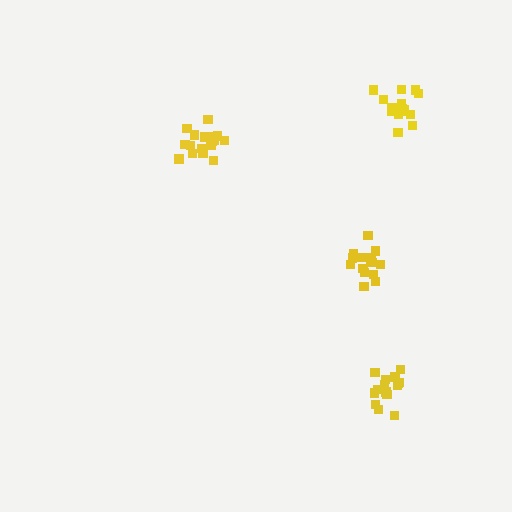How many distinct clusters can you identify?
There are 4 distinct clusters.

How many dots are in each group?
Group 1: 16 dots, Group 2: 16 dots, Group 3: 15 dots, Group 4: 17 dots (64 total).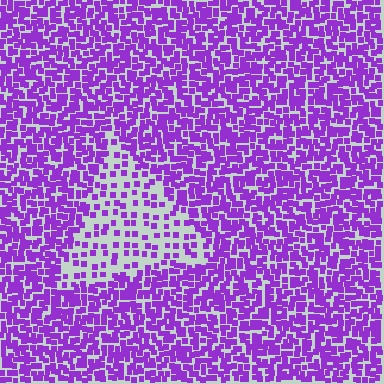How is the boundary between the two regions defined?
The boundary is defined by a change in element density (approximately 2.6x ratio). All elements are the same color, size, and shape.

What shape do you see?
I see a triangle.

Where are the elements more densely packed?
The elements are more densely packed outside the triangle boundary.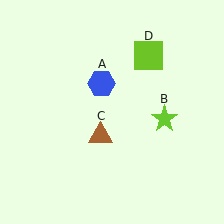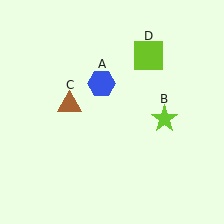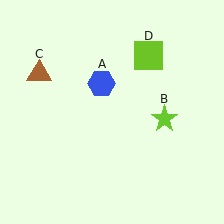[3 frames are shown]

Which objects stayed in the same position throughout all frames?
Blue hexagon (object A) and lime star (object B) and lime square (object D) remained stationary.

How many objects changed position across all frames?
1 object changed position: brown triangle (object C).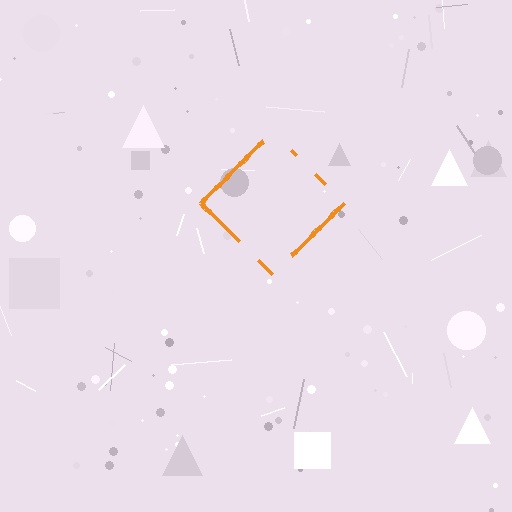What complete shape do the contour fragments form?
The contour fragments form a diamond.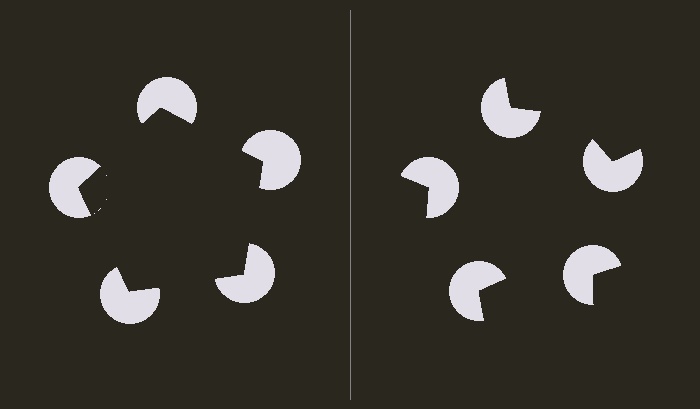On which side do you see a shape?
An illusory pentagon appears on the left side. On the right side the wedge cuts are rotated, so no coherent shape forms.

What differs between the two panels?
The pac-man discs are positioned identically on both sides; only the wedge orientations differ. On the left they align to a pentagon; on the right they are misaligned.